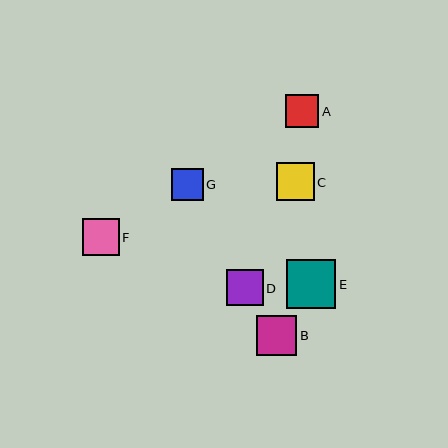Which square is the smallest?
Square G is the smallest with a size of approximately 32 pixels.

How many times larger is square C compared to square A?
Square C is approximately 1.1 times the size of square A.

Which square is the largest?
Square E is the largest with a size of approximately 49 pixels.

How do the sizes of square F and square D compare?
Square F and square D are approximately the same size.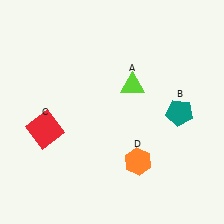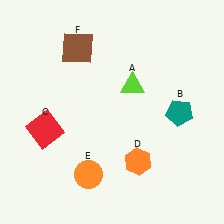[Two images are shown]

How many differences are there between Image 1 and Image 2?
There are 2 differences between the two images.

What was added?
An orange circle (E), a brown square (F) were added in Image 2.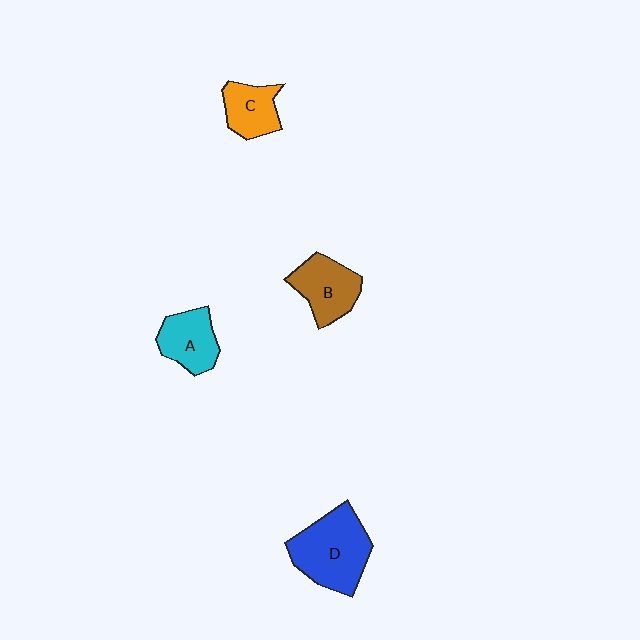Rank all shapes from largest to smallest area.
From largest to smallest: D (blue), B (brown), A (cyan), C (orange).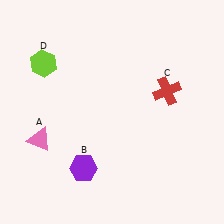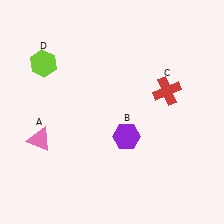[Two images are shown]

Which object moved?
The purple hexagon (B) moved right.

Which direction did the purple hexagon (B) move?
The purple hexagon (B) moved right.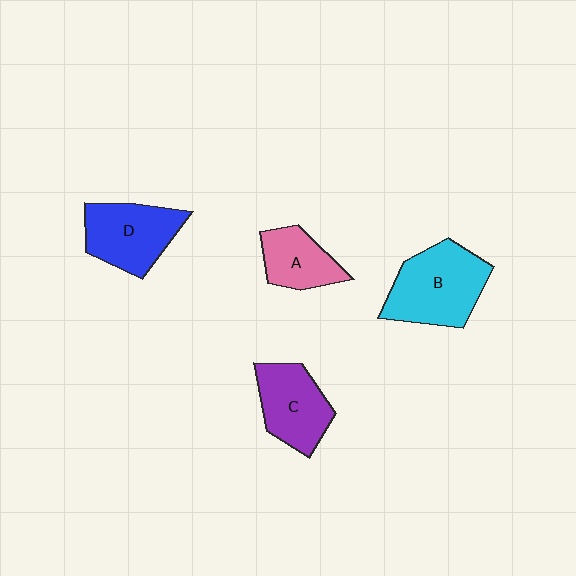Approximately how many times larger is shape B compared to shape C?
Approximately 1.3 times.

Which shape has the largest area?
Shape B (cyan).